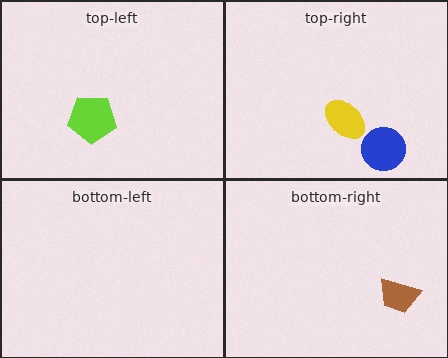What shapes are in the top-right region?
The blue circle, the yellow ellipse.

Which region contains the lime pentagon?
The top-left region.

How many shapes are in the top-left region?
1.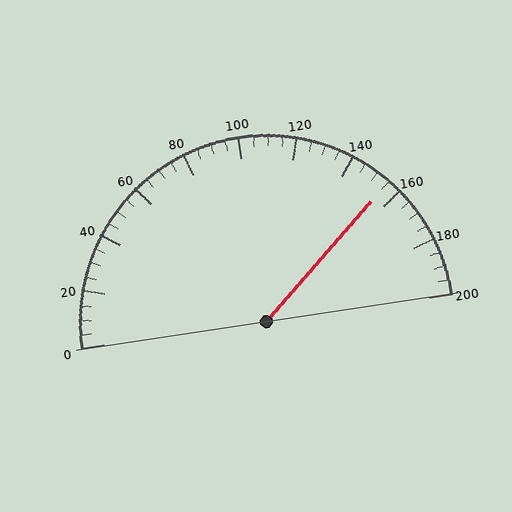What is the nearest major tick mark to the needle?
The nearest major tick mark is 160.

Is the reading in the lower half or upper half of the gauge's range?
The reading is in the upper half of the range (0 to 200).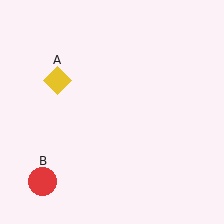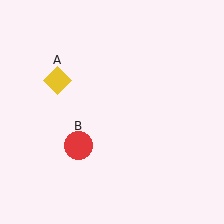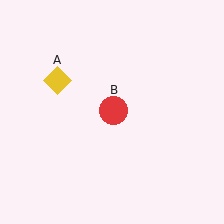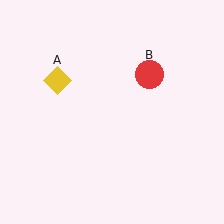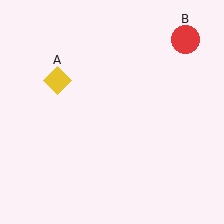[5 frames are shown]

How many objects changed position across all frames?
1 object changed position: red circle (object B).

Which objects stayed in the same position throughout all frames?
Yellow diamond (object A) remained stationary.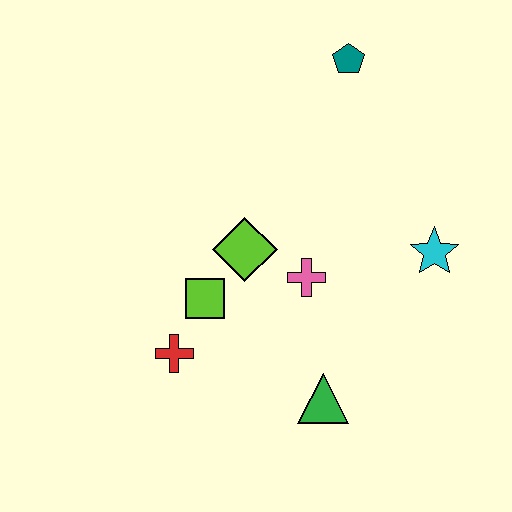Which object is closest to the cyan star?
The pink cross is closest to the cyan star.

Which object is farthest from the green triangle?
The teal pentagon is farthest from the green triangle.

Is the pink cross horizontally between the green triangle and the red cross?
Yes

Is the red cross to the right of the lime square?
No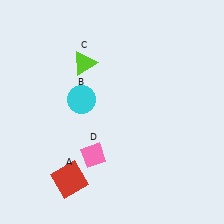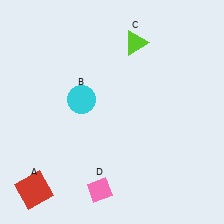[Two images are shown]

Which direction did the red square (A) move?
The red square (A) moved left.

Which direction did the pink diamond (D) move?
The pink diamond (D) moved down.